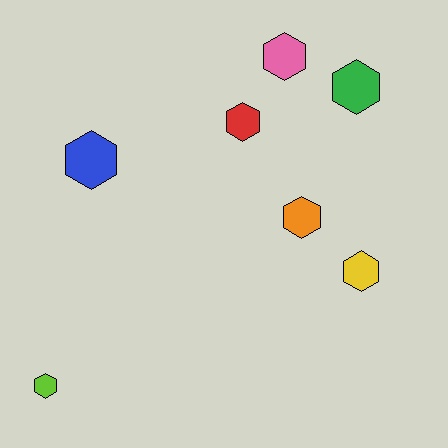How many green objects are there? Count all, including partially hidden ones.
There is 1 green object.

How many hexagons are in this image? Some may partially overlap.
There are 7 hexagons.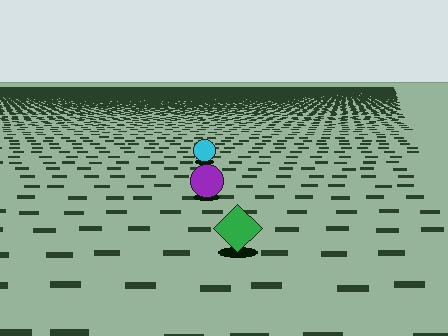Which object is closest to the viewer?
The green diamond is closest. The texture marks near it are larger and more spread out.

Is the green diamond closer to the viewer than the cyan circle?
Yes. The green diamond is closer — you can tell from the texture gradient: the ground texture is coarser near it.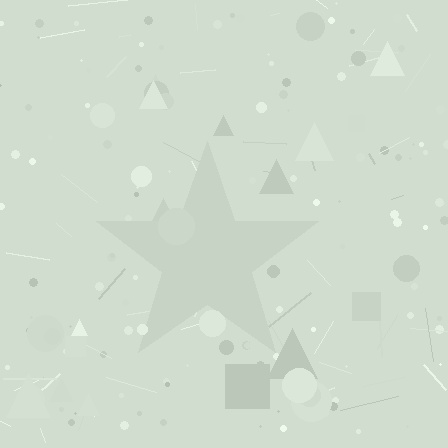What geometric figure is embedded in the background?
A star is embedded in the background.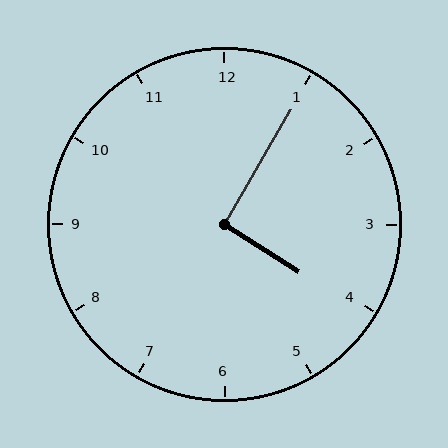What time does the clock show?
4:05.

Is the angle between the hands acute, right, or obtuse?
It is right.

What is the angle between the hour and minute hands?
Approximately 92 degrees.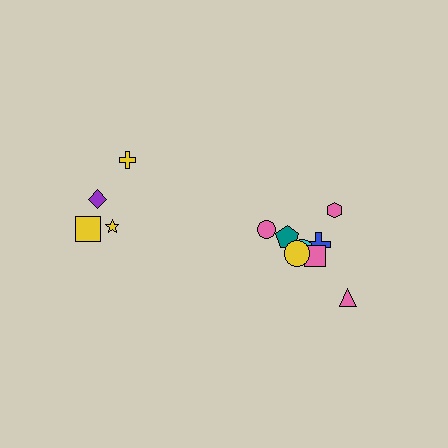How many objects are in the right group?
There are 8 objects.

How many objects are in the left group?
There are 4 objects.